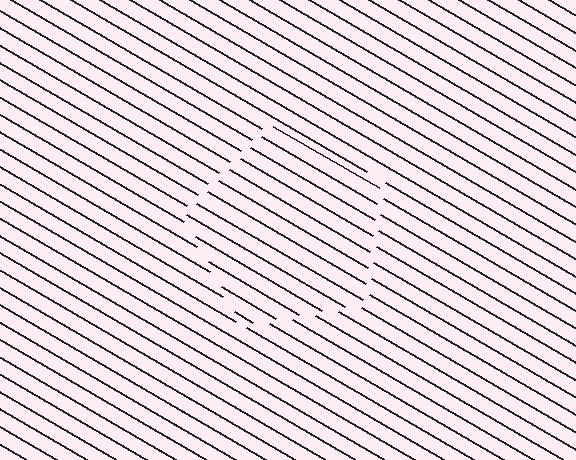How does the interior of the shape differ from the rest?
The interior of the shape contains the same grating, shifted by half a period — the contour is defined by the phase discontinuity where line-ends from the inner and outer gratings abut.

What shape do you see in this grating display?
An illusory pentagon. The interior of the shape contains the same grating, shifted by half a period — the contour is defined by the phase discontinuity where line-ends from the inner and outer gratings abut.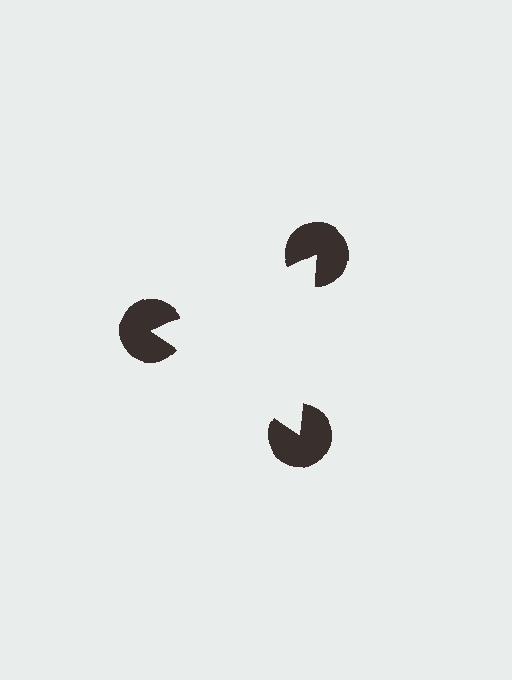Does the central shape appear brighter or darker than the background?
It typically appears slightly brighter than the background, even though no actual brightness change is drawn.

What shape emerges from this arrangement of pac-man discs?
An illusory triangle — its edges are inferred from the aligned wedge cuts in the pac-man discs, not physically drawn.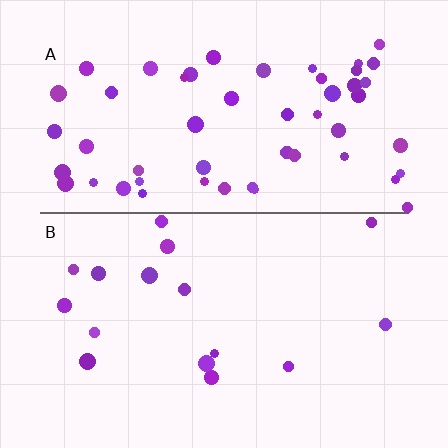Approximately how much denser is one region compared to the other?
Approximately 3.4× — region A over region B.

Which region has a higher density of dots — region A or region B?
A (the top).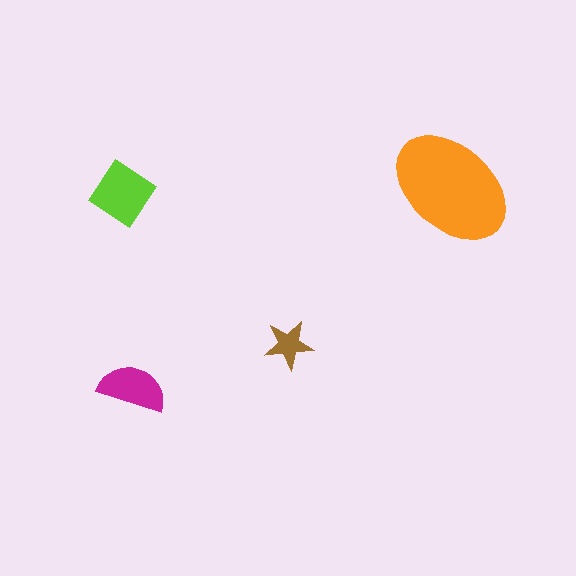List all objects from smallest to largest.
The brown star, the magenta semicircle, the lime diamond, the orange ellipse.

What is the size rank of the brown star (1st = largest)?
4th.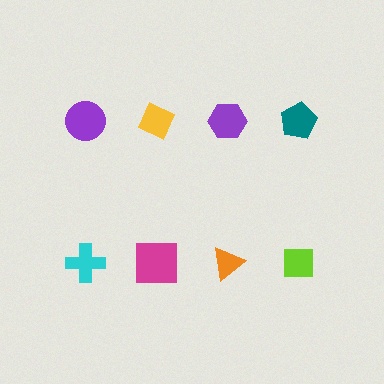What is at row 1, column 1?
A purple circle.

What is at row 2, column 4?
A lime square.